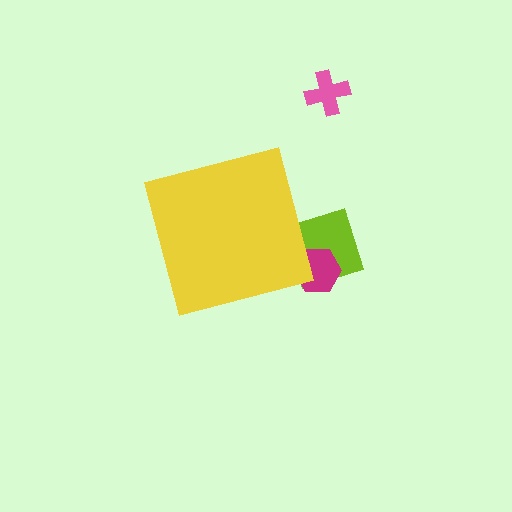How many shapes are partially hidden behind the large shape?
2 shapes are partially hidden.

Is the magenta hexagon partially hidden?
Yes, the magenta hexagon is partially hidden behind the yellow square.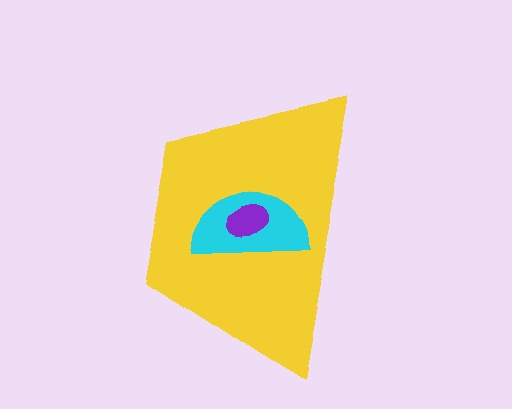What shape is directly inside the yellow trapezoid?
The cyan semicircle.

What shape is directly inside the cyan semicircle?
The purple ellipse.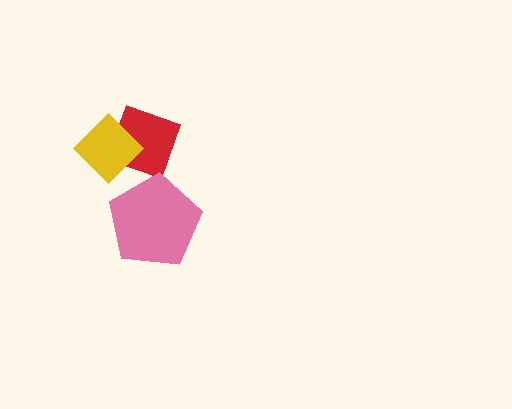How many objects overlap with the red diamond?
1 object overlaps with the red diamond.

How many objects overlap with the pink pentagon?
0 objects overlap with the pink pentagon.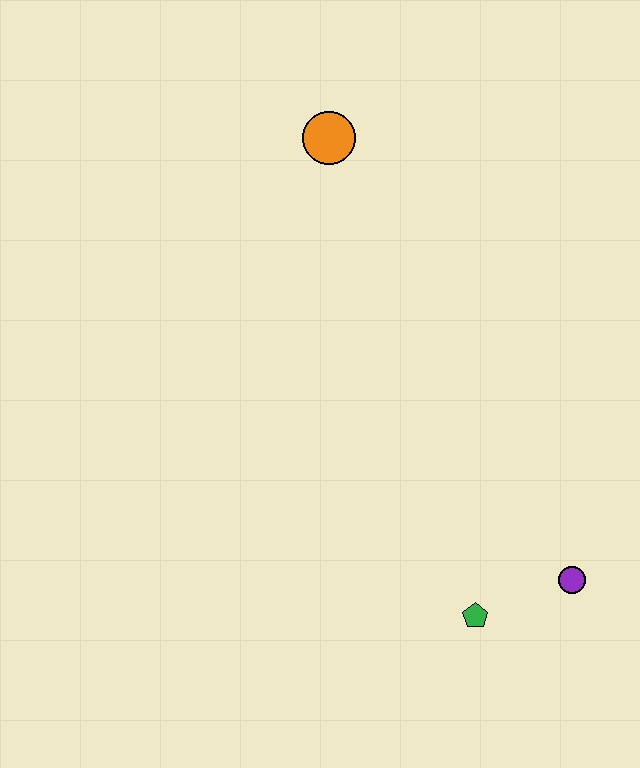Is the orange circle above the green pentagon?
Yes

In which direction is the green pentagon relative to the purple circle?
The green pentagon is to the left of the purple circle.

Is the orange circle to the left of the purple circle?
Yes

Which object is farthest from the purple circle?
The orange circle is farthest from the purple circle.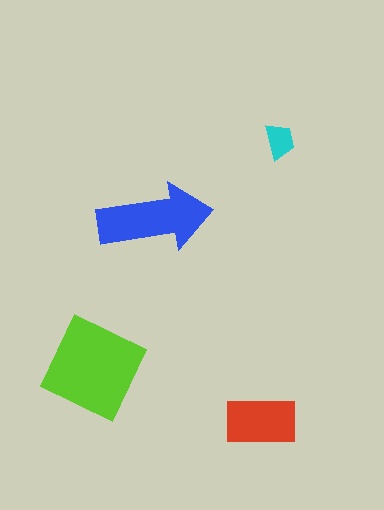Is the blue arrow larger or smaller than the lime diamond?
Smaller.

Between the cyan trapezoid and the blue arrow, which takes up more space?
The blue arrow.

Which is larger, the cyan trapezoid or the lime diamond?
The lime diamond.